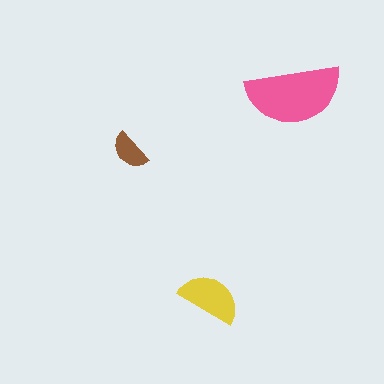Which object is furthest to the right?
The pink semicircle is rightmost.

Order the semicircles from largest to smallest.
the pink one, the yellow one, the brown one.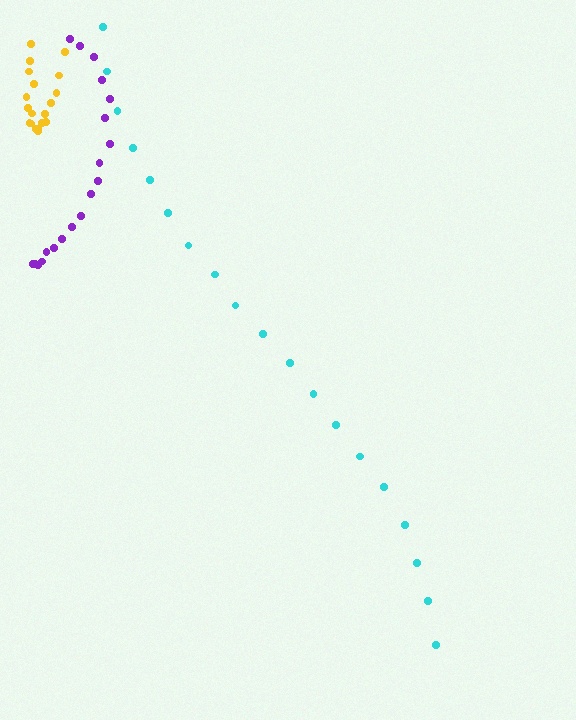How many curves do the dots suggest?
There are 3 distinct paths.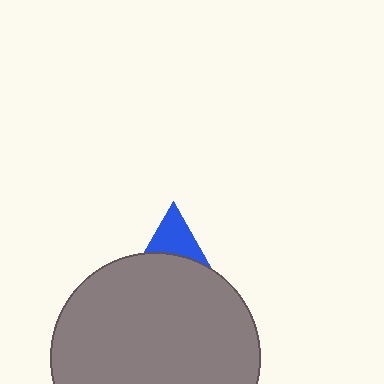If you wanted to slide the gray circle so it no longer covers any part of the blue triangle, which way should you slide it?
Slide it down — that is the most direct way to separate the two shapes.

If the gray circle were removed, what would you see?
You would see the complete blue triangle.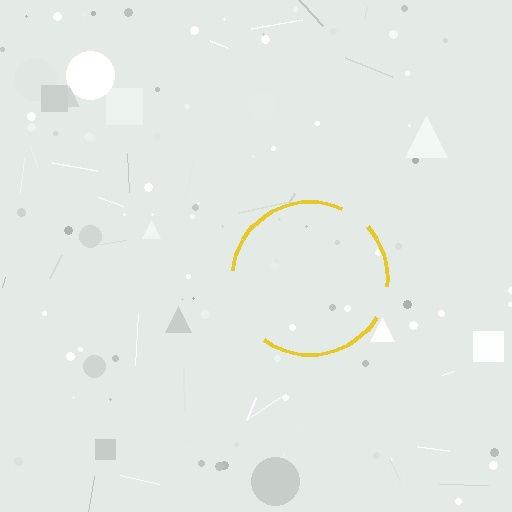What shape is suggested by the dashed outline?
The dashed outline suggests a circle.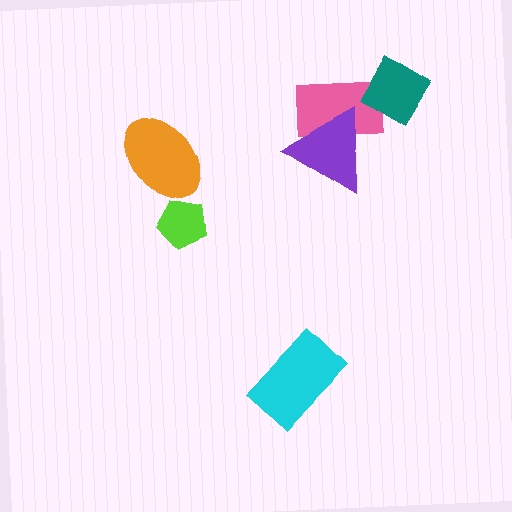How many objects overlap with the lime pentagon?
0 objects overlap with the lime pentagon.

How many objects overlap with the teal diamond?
1 object overlaps with the teal diamond.